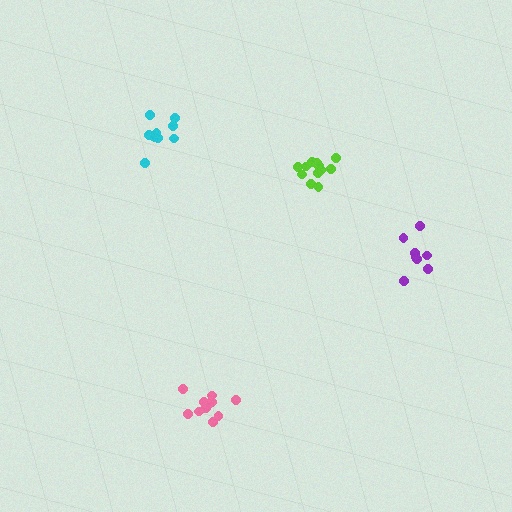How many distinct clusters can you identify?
There are 4 distinct clusters.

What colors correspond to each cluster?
The clusters are colored: lime, pink, cyan, purple.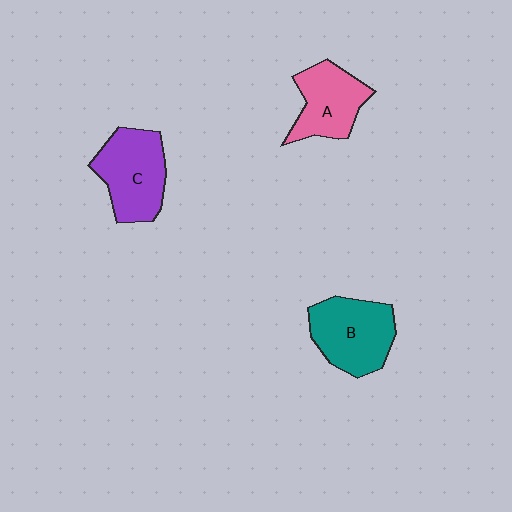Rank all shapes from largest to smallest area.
From largest to smallest: B (teal), C (purple), A (pink).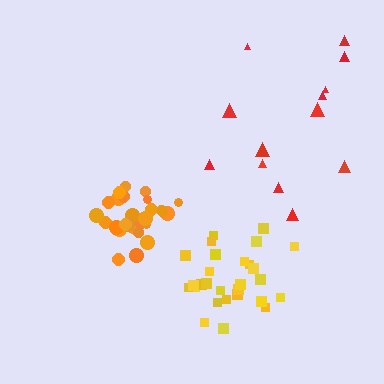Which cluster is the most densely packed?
Orange.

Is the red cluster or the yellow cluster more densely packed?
Yellow.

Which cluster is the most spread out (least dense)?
Red.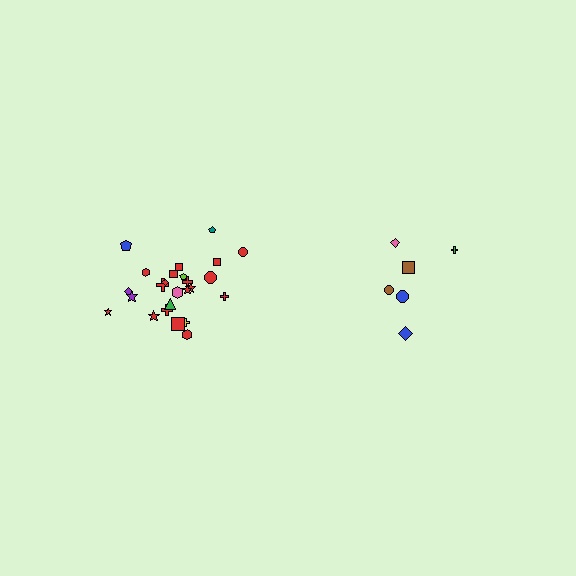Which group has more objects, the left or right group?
The left group.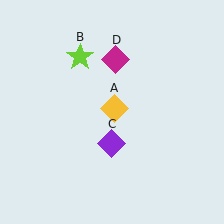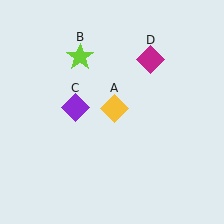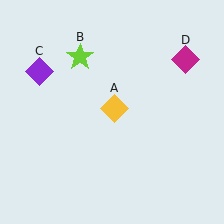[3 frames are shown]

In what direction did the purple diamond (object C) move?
The purple diamond (object C) moved up and to the left.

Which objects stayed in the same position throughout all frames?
Yellow diamond (object A) and lime star (object B) remained stationary.